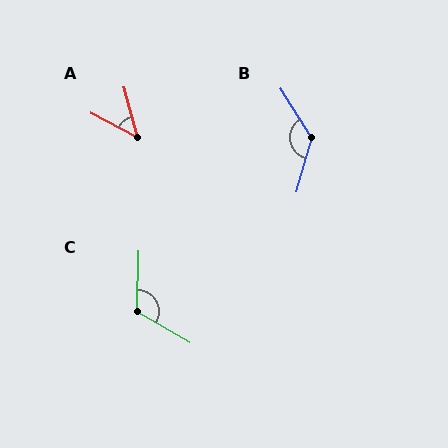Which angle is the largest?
B, at approximately 132 degrees.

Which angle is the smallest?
A, at approximately 47 degrees.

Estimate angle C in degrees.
Approximately 118 degrees.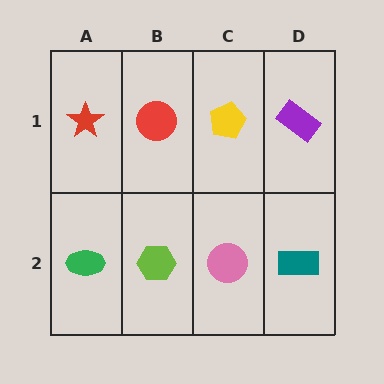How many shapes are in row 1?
4 shapes.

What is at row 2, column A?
A green ellipse.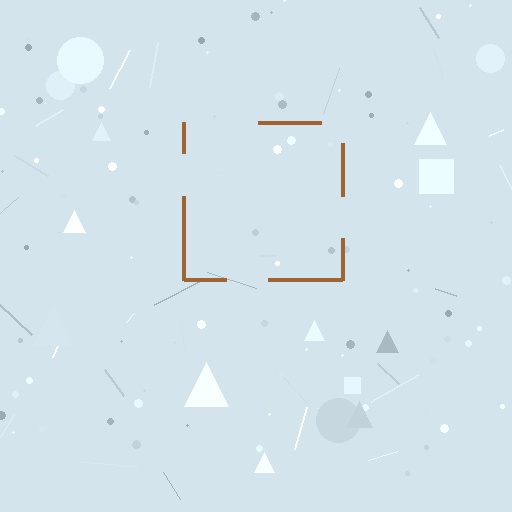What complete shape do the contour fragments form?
The contour fragments form a square.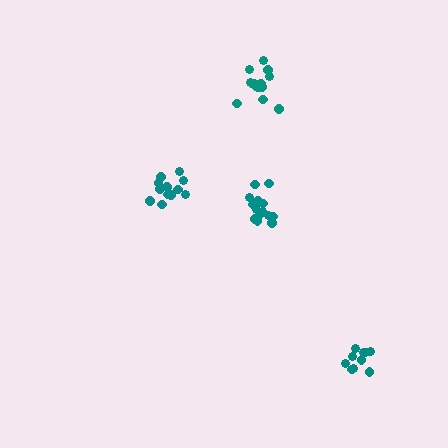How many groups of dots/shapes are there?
There are 4 groups.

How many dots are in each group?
Group 1: 14 dots, Group 2: 16 dots, Group 3: 10 dots, Group 4: 12 dots (52 total).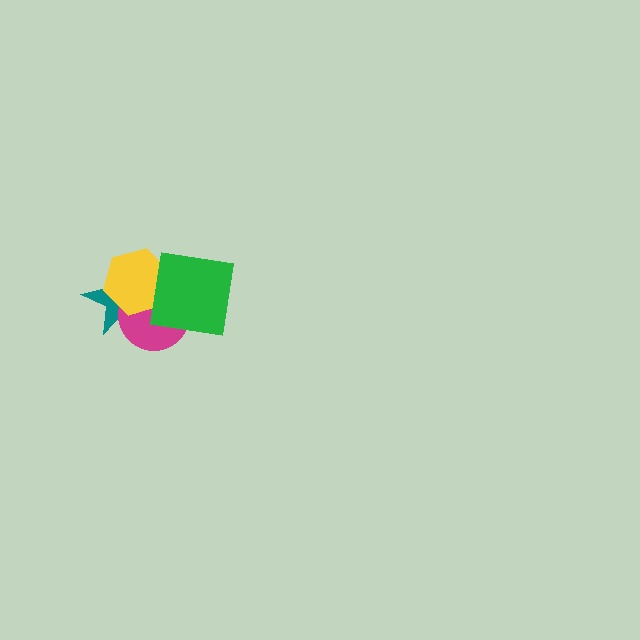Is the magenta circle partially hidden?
Yes, it is partially covered by another shape.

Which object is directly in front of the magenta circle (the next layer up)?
The yellow hexagon is directly in front of the magenta circle.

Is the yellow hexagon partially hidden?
Yes, it is partially covered by another shape.